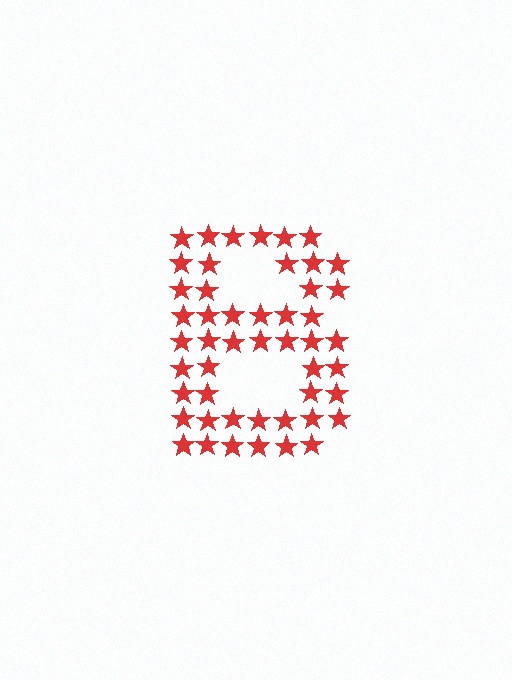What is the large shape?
The large shape is the letter B.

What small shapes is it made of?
It is made of small stars.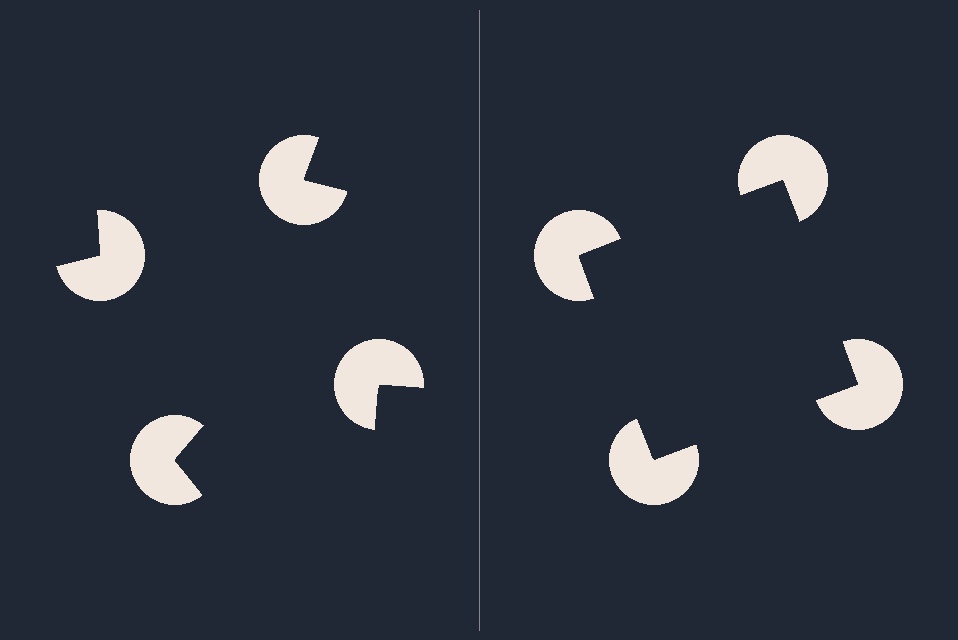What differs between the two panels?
The pac-man discs are positioned identically on both sides; only the wedge orientations differ. On the right they align to a square; on the left they are misaligned.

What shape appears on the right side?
An illusory square.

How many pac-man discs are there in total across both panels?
8 — 4 on each side.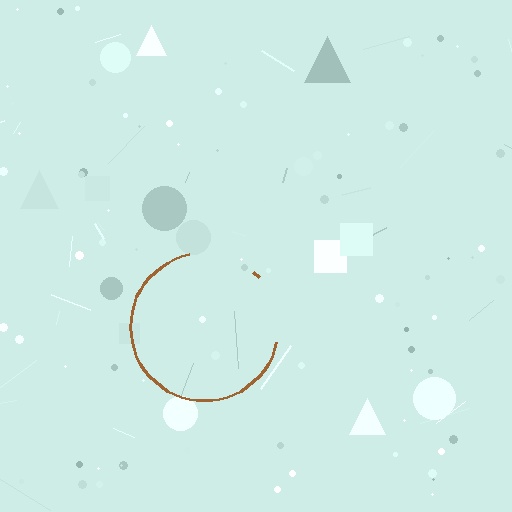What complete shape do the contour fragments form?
The contour fragments form a circle.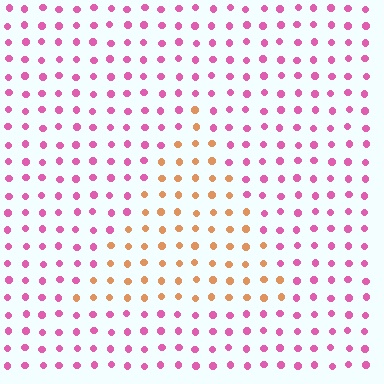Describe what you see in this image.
The image is filled with small pink elements in a uniform arrangement. A triangle-shaped region is visible where the elements are tinted to a slightly different hue, forming a subtle color boundary.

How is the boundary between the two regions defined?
The boundary is defined purely by a slight shift in hue (about 63 degrees). Spacing, size, and orientation are identical on both sides.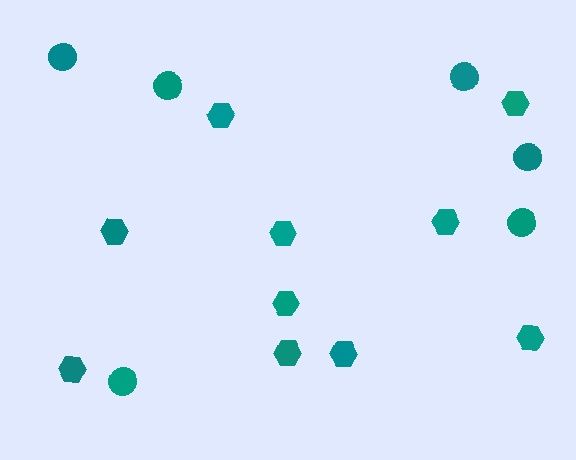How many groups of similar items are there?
There are 2 groups: one group of circles (6) and one group of hexagons (10).